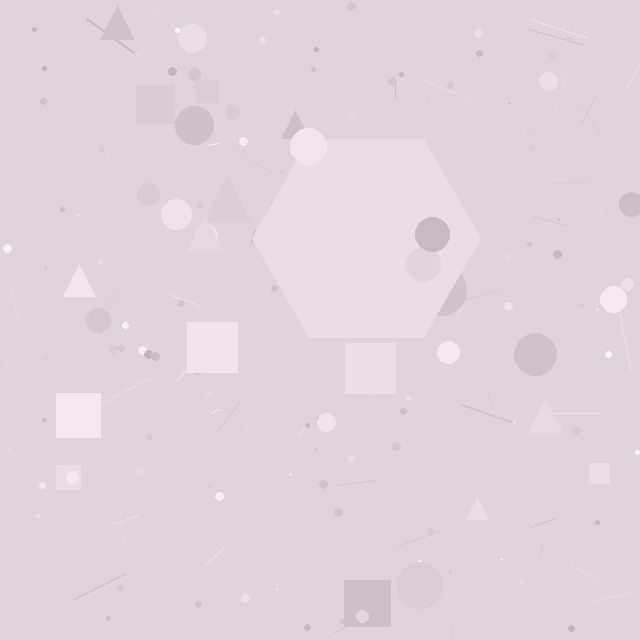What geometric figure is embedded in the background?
A hexagon is embedded in the background.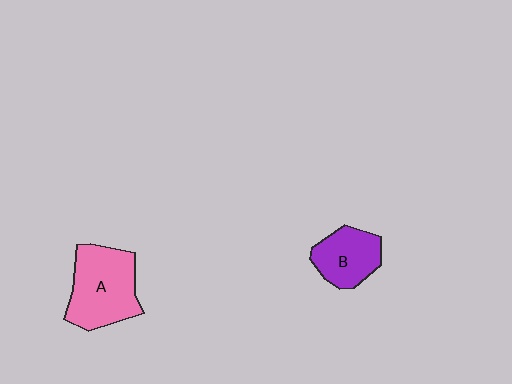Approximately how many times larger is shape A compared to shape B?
Approximately 1.5 times.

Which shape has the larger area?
Shape A (pink).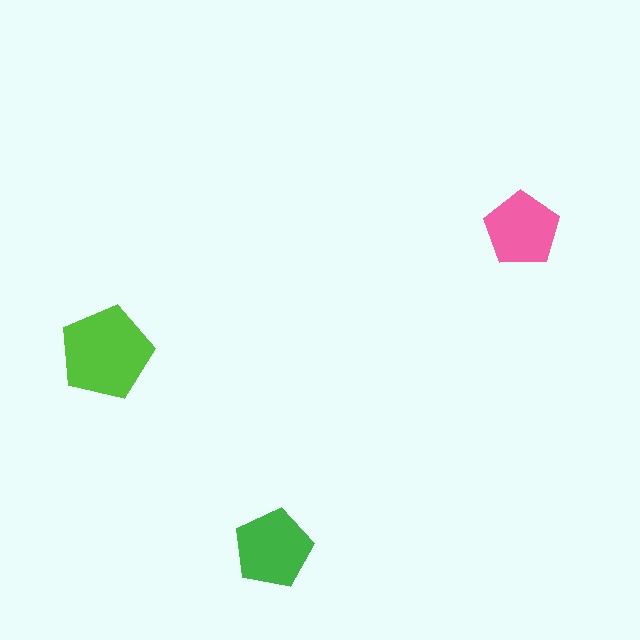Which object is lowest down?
The green pentagon is bottommost.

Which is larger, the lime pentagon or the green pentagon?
The lime one.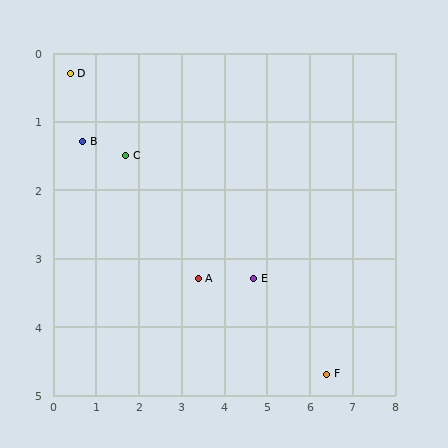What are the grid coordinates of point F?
Point F is at approximately (6.4, 4.7).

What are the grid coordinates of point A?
Point A is at approximately (3.4, 3.3).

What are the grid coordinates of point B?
Point B is at approximately (0.7, 1.3).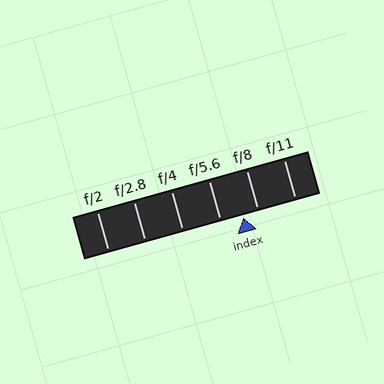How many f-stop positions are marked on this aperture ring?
There are 6 f-stop positions marked.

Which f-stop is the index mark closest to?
The index mark is closest to f/8.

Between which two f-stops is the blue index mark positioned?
The index mark is between f/5.6 and f/8.